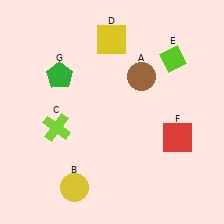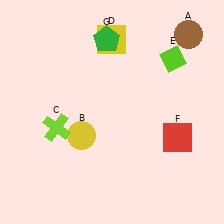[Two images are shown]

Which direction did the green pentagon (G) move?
The green pentagon (G) moved right.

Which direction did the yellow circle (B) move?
The yellow circle (B) moved up.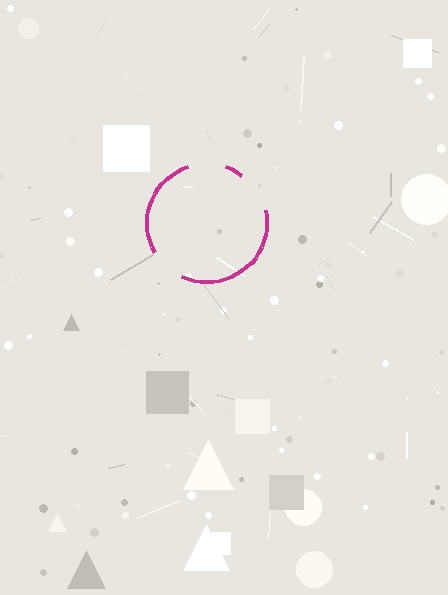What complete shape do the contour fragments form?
The contour fragments form a circle.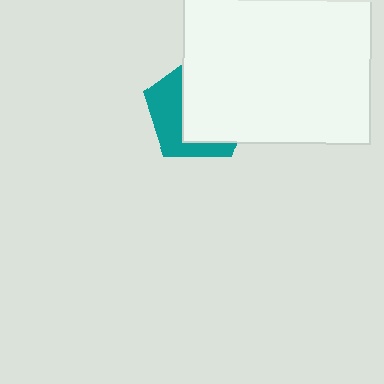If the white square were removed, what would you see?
You would see the complete teal pentagon.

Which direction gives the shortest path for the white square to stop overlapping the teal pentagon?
Moving right gives the shortest separation.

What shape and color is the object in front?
The object in front is a white square.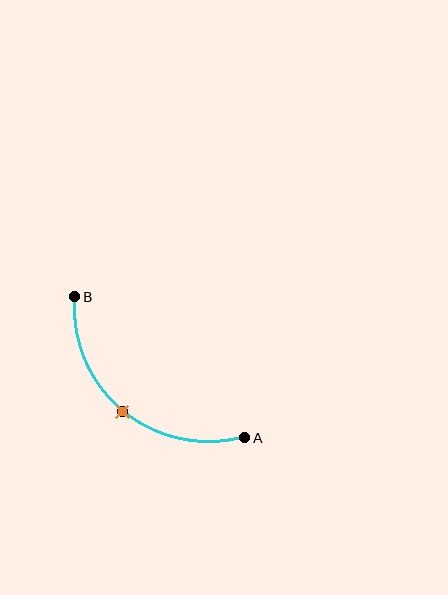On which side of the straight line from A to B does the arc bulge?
The arc bulges below and to the left of the straight line connecting A and B.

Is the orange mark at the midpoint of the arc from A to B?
Yes. The orange mark lies on the arc at equal arc-length from both A and B — it is the arc midpoint.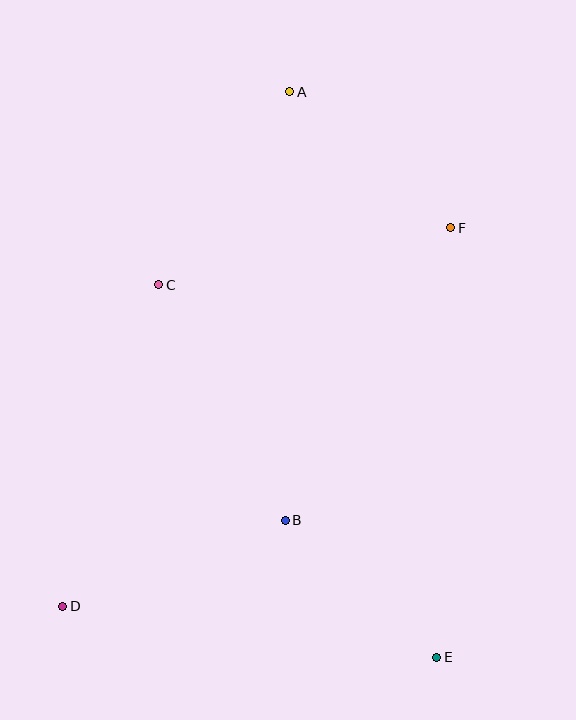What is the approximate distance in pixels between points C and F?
The distance between C and F is approximately 297 pixels.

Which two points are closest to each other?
Points B and E are closest to each other.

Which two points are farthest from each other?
Points A and E are farthest from each other.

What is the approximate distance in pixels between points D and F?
The distance between D and F is approximately 542 pixels.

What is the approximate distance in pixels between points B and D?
The distance between B and D is approximately 239 pixels.